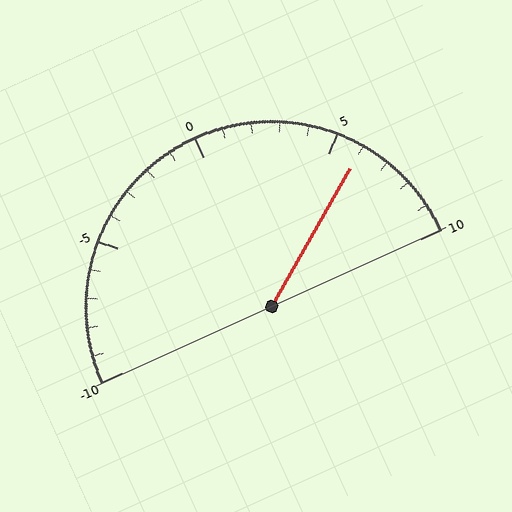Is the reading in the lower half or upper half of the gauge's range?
The reading is in the upper half of the range (-10 to 10).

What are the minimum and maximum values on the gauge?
The gauge ranges from -10 to 10.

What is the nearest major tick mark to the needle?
The nearest major tick mark is 5.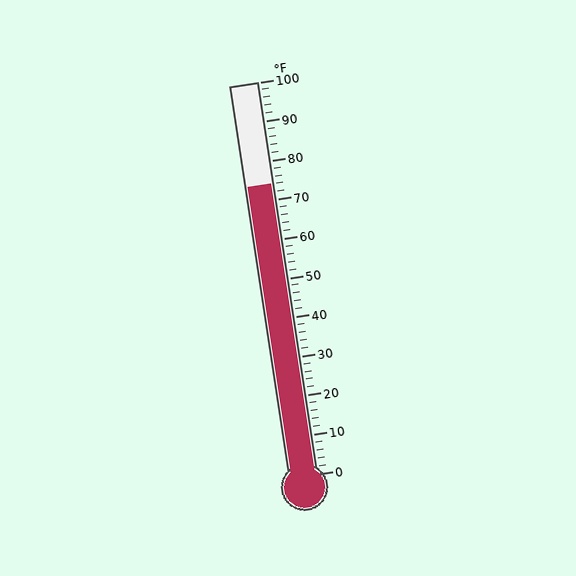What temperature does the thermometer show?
The thermometer shows approximately 74°F.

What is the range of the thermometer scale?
The thermometer scale ranges from 0°F to 100°F.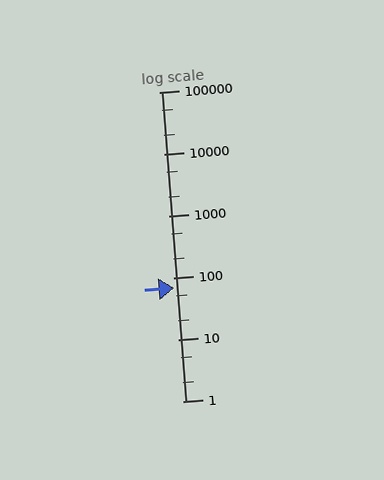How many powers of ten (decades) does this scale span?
The scale spans 5 decades, from 1 to 100000.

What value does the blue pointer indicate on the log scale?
The pointer indicates approximately 68.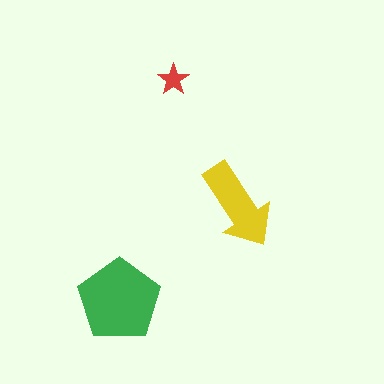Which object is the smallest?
The red star.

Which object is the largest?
The green pentagon.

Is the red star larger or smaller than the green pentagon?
Smaller.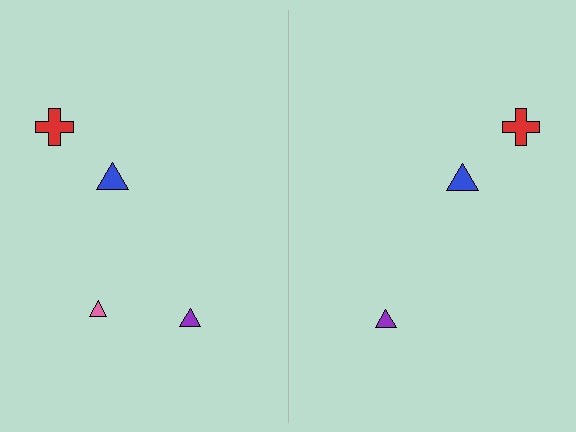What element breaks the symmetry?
A pink triangle is missing from the right side.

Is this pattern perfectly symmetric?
No, the pattern is not perfectly symmetric. A pink triangle is missing from the right side.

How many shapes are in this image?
There are 7 shapes in this image.